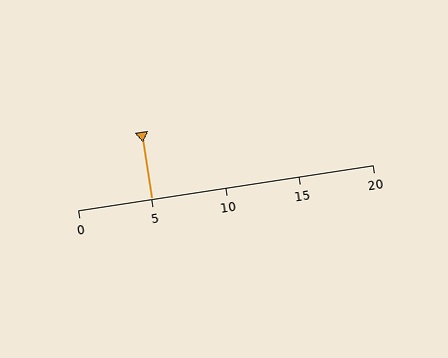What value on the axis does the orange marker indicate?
The marker indicates approximately 5.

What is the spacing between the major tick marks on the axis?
The major ticks are spaced 5 apart.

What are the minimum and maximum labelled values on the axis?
The axis runs from 0 to 20.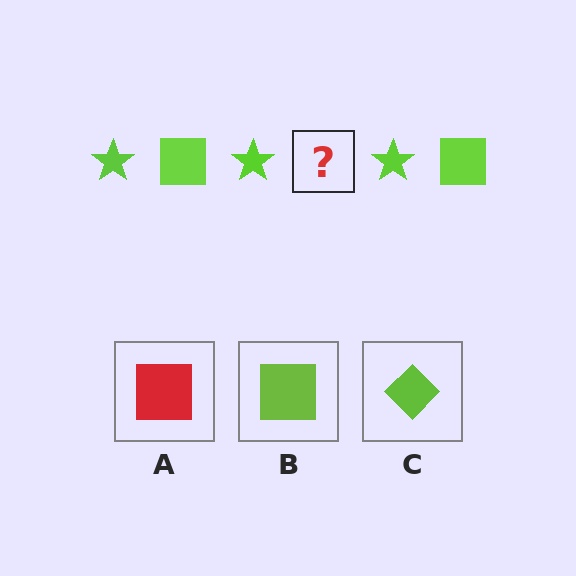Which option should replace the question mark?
Option B.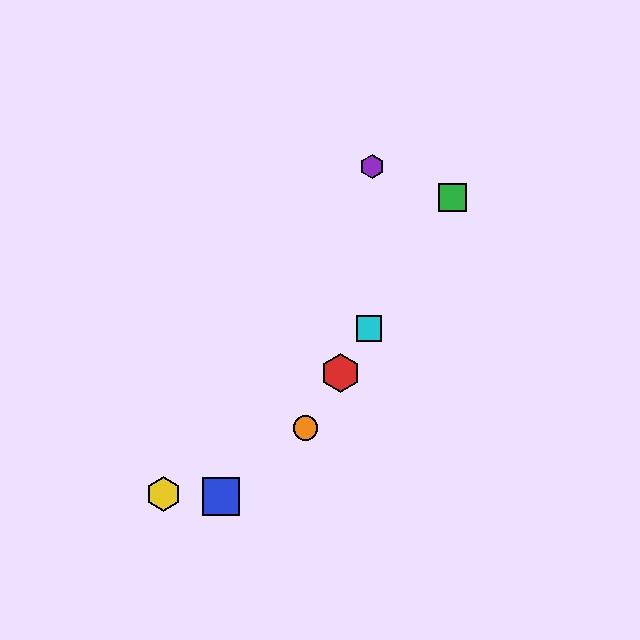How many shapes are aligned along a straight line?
4 shapes (the red hexagon, the green square, the orange circle, the cyan square) are aligned along a straight line.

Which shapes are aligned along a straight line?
The red hexagon, the green square, the orange circle, the cyan square are aligned along a straight line.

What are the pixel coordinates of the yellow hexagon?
The yellow hexagon is at (164, 494).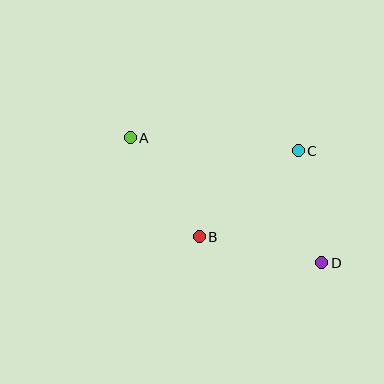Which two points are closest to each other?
Points C and D are closest to each other.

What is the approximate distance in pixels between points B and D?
The distance between B and D is approximately 125 pixels.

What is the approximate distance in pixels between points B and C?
The distance between B and C is approximately 131 pixels.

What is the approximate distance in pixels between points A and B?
The distance between A and B is approximately 121 pixels.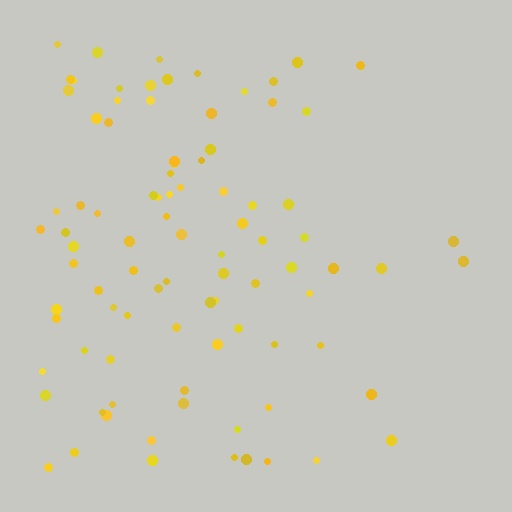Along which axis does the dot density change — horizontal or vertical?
Horizontal.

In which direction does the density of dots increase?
From right to left, with the left side densest.